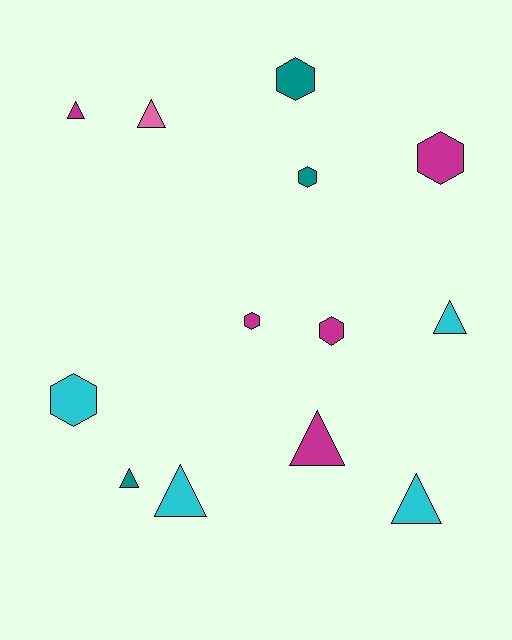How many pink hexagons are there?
There are no pink hexagons.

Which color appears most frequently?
Magenta, with 5 objects.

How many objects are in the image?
There are 13 objects.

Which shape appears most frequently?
Triangle, with 7 objects.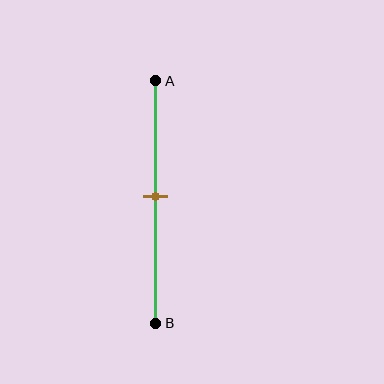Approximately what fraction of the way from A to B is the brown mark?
The brown mark is approximately 50% of the way from A to B.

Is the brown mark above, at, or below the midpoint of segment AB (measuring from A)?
The brown mark is approximately at the midpoint of segment AB.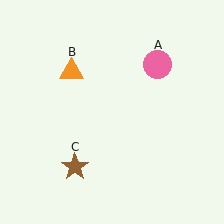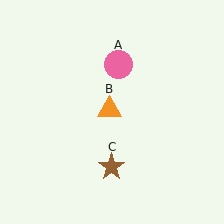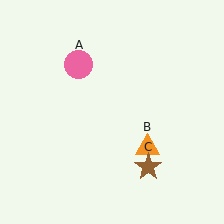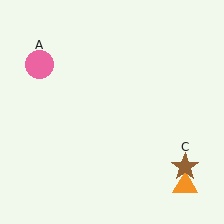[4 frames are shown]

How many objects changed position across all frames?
3 objects changed position: pink circle (object A), orange triangle (object B), brown star (object C).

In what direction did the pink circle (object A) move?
The pink circle (object A) moved left.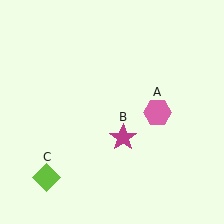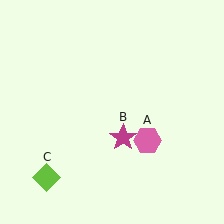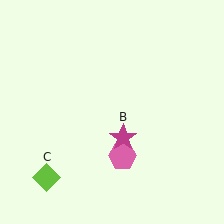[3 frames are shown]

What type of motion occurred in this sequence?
The pink hexagon (object A) rotated clockwise around the center of the scene.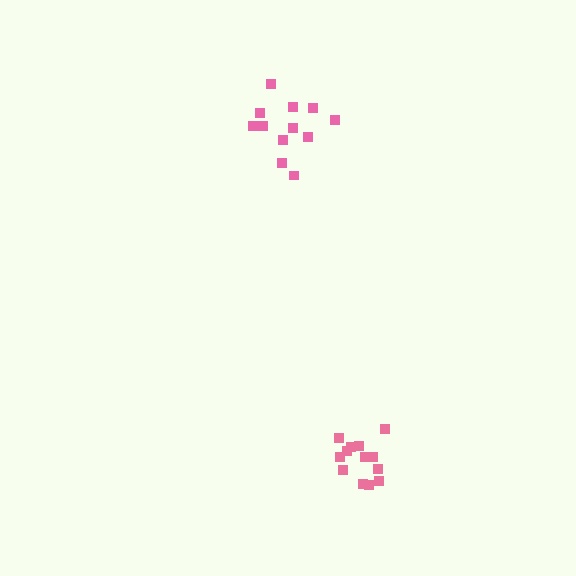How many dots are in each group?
Group 1: 13 dots, Group 2: 12 dots (25 total).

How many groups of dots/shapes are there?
There are 2 groups.